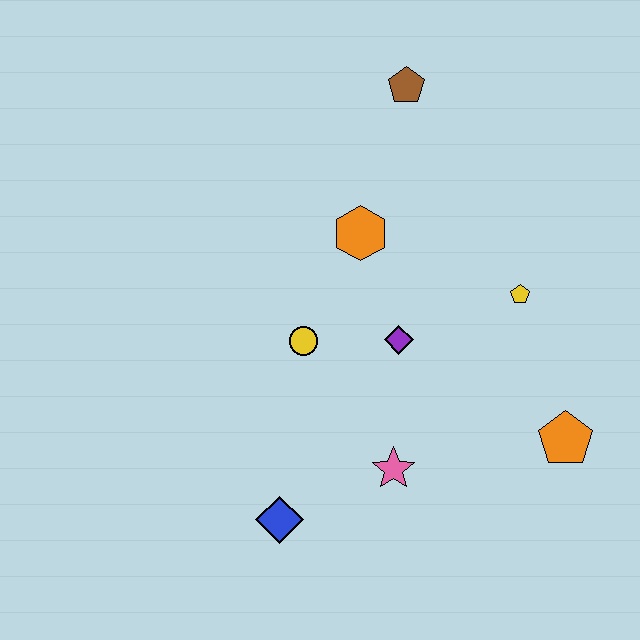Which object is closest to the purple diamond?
The yellow circle is closest to the purple diamond.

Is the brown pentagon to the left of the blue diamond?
No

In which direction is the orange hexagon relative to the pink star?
The orange hexagon is above the pink star.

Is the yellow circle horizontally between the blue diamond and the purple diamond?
Yes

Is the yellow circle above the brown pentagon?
No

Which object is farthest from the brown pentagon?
The blue diamond is farthest from the brown pentagon.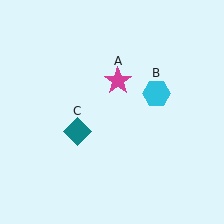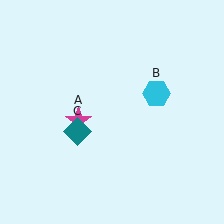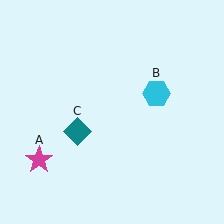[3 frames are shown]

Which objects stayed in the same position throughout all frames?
Cyan hexagon (object B) and teal diamond (object C) remained stationary.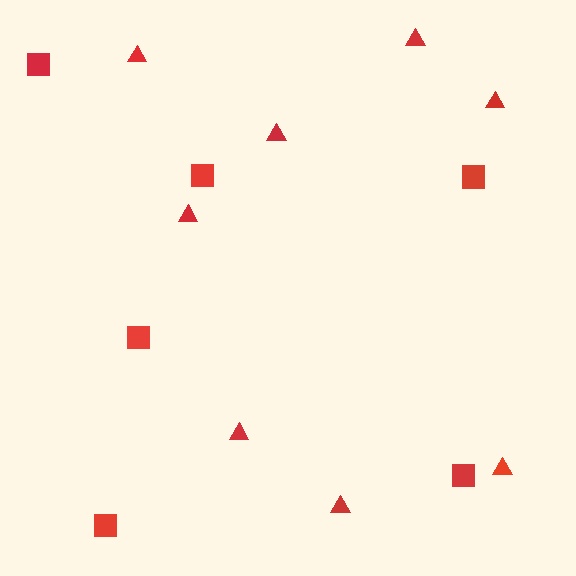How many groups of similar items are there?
There are 2 groups: one group of squares (6) and one group of triangles (8).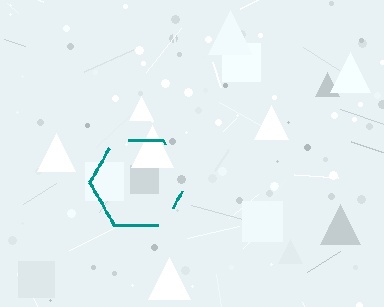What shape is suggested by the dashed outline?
The dashed outline suggests a hexagon.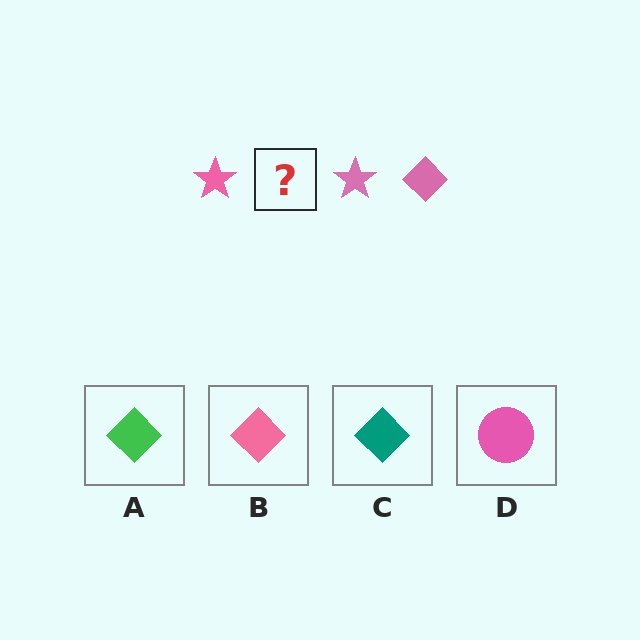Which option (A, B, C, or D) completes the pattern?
B.